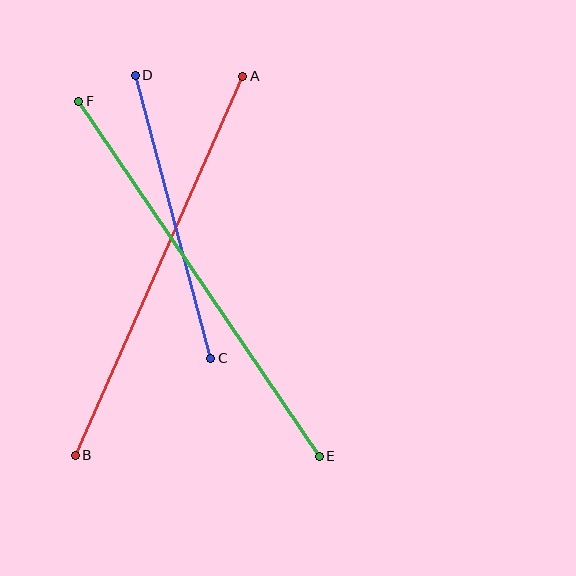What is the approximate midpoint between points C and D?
The midpoint is at approximately (173, 217) pixels.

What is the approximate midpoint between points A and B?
The midpoint is at approximately (159, 266) pixels.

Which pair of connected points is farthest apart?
Points E and F are farthest apart.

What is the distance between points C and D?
The distance is approximately 293 pixels.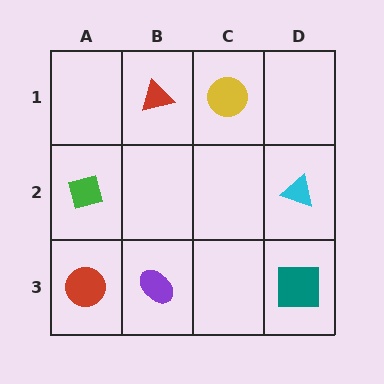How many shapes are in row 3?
3 shapes.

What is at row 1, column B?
A red triangle.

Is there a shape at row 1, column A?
No, that cell is empty.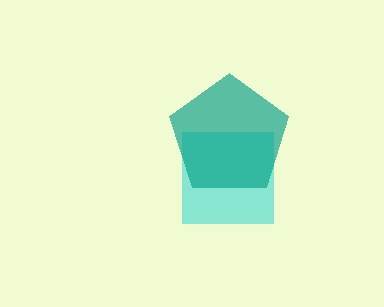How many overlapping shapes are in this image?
There are 2 overlapping shapes in the image.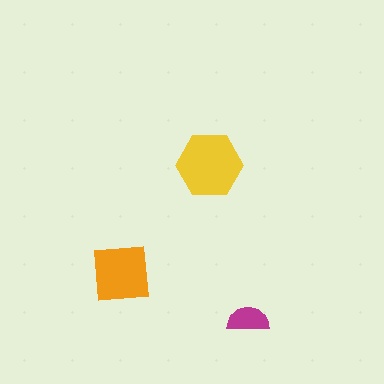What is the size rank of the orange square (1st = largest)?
2nd.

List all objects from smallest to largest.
The magenta semicircle, the orange square, the yellow hexagon.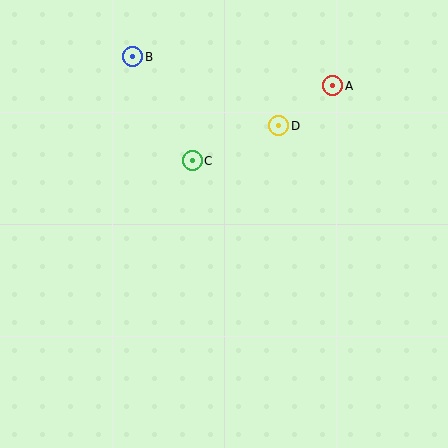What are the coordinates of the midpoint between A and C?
The midpoint between A and C is at (263, 123).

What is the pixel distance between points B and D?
The distance between B and D is 161 pixels.